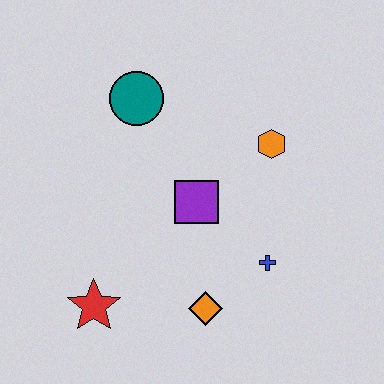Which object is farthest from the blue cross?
The teal circle is farthest from the blue cross.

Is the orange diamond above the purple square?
No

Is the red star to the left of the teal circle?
Yes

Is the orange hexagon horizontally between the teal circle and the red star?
No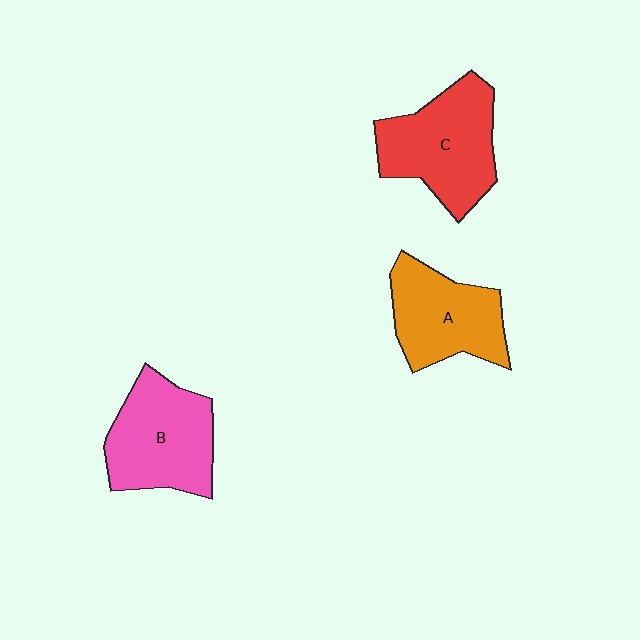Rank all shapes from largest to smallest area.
From largest to smallest: C (red), B (pink), A (orange).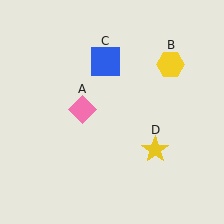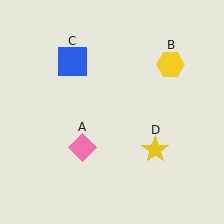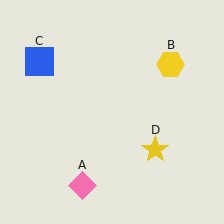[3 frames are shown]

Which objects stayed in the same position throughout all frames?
Yellow hexagon (object B) and yellow star (object D) remained stationary.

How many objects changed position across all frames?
2 objects changed position: pink diamond (object A), blue square (object C).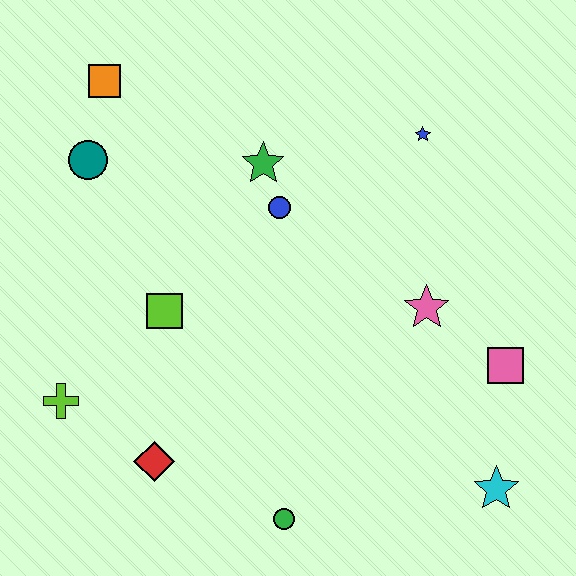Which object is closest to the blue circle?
The green star is closest to the blue circle.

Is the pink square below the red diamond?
No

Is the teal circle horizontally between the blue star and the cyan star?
No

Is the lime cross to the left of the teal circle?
Yes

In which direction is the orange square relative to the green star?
The orange square is to the left of the green star.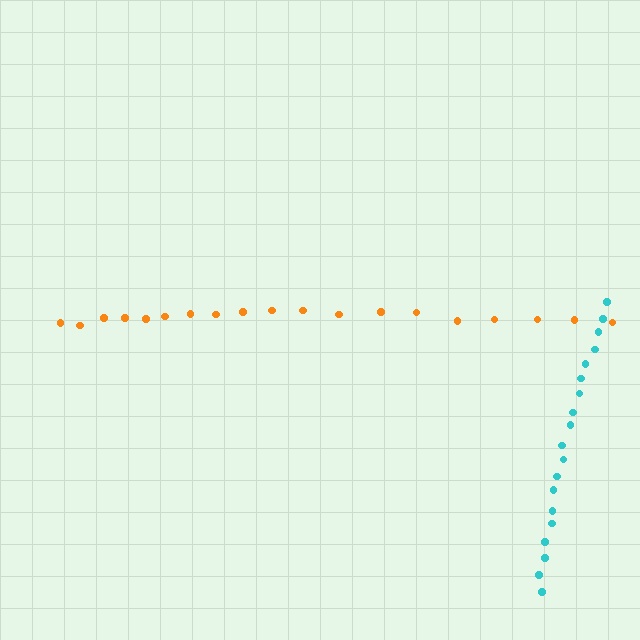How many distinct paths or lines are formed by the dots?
There are 2 distinct paths.